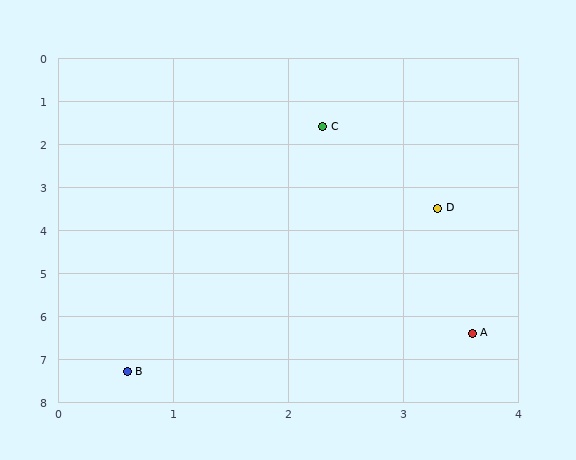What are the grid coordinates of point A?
Point A is at approximately (3.6, 6.4).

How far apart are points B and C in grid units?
Points B and C are about 5.9 grid units apart.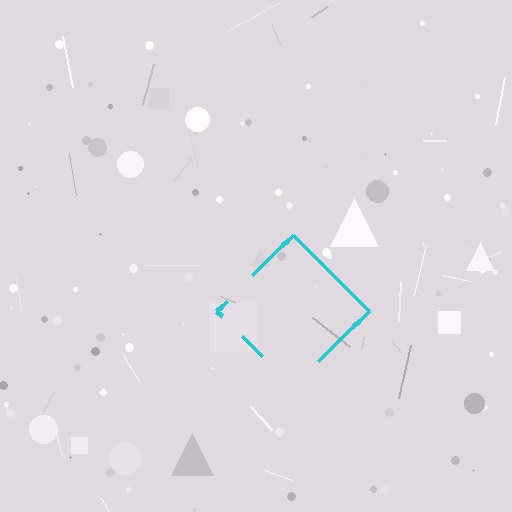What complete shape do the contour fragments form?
The contour fragments form a diamond.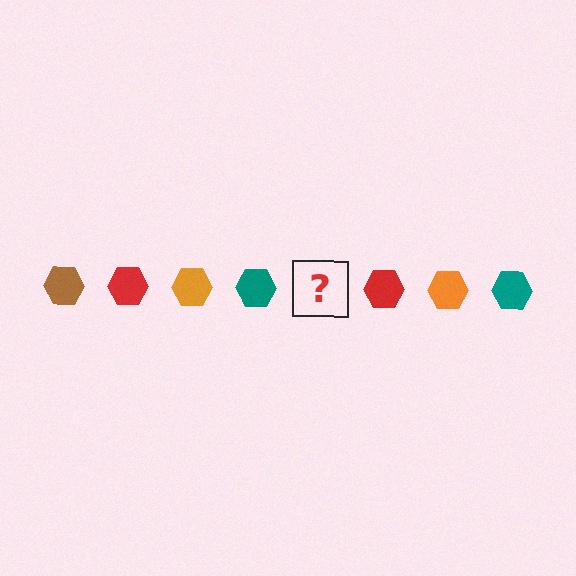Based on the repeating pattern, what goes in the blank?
The blank should be a brown hexagon.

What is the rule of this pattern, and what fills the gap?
The rule is that the pattern cycles through brown, red, orange, teal hexagons. The gap should be filled with a brown hexagon.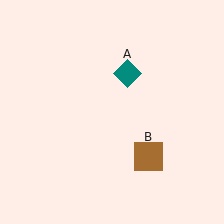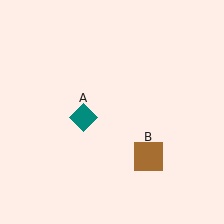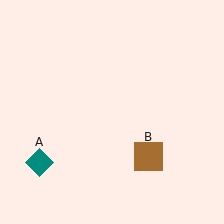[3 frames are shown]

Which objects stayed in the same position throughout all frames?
Brown square (object B) remained stationary.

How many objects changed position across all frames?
1 object changed position: teal diamond (object A).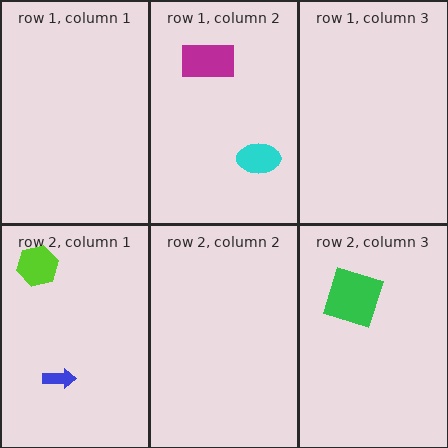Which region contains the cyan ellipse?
The row 1, column 2 region.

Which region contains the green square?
The row 2, column 3 region.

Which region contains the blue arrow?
The row 2, column 1 region.